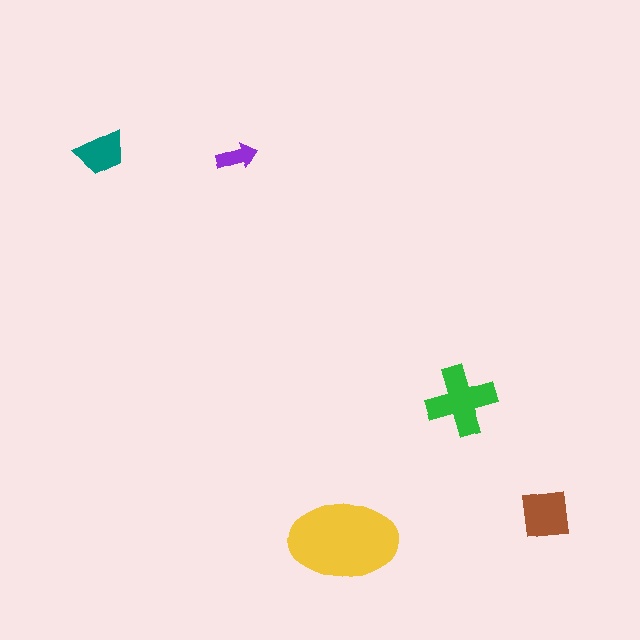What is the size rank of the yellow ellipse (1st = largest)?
1st.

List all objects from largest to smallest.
The yellow ellipse, the green cross, the brown square, the teal trapezoid, the purple arrow.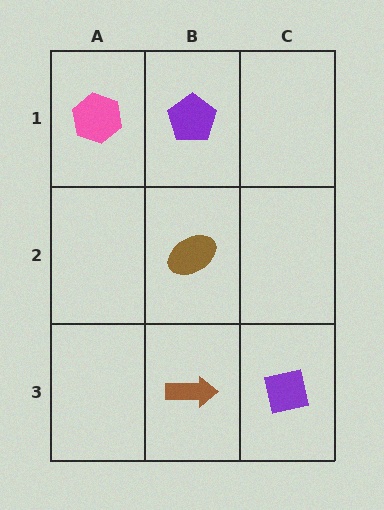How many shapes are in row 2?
1 shape.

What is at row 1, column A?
A pink hexagon.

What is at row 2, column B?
A brown ellipse.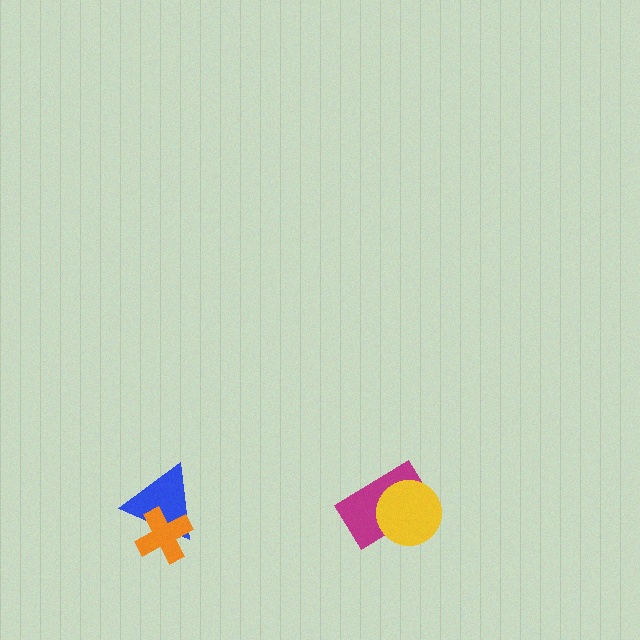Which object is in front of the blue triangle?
The orange cross is in front of the blue triangle.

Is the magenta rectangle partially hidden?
Yes, it is partially covered by another shape.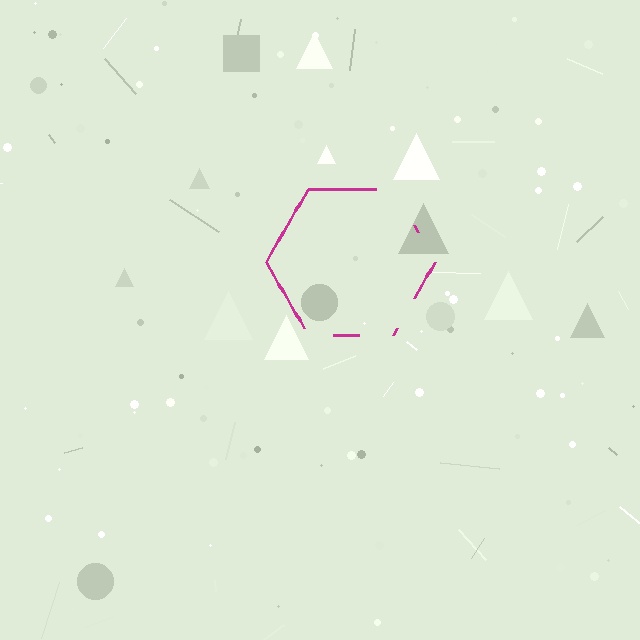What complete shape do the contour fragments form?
The contour fragments form a hexagon.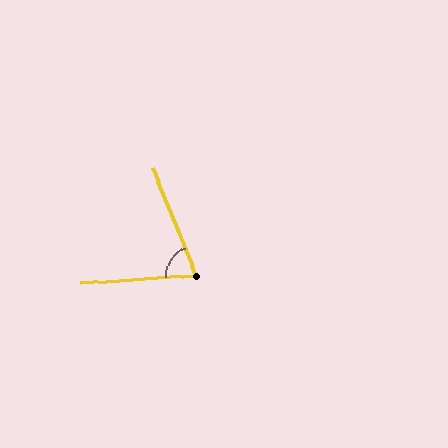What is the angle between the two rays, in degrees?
Approximately 71 degrees.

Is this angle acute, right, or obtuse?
It is acute.